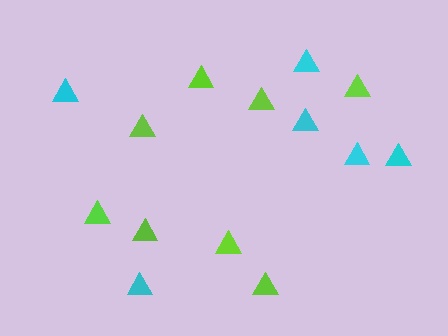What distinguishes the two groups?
There are 2 groups: one group of lime triangles (8) and one group of cyan triangles (6).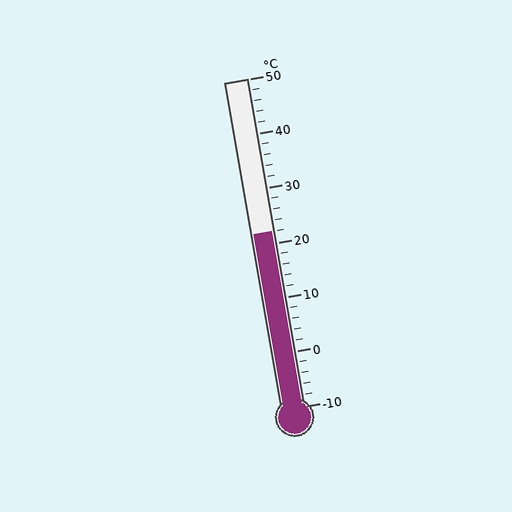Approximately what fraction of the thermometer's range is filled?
The thermometer is filled to approximately 55% of its range.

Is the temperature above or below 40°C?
The temperature is below 40°C.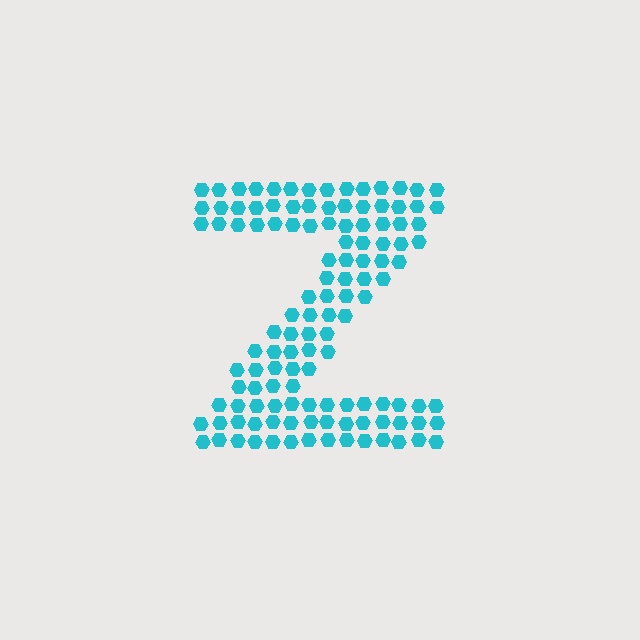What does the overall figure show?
The overall figure shows the letter Z.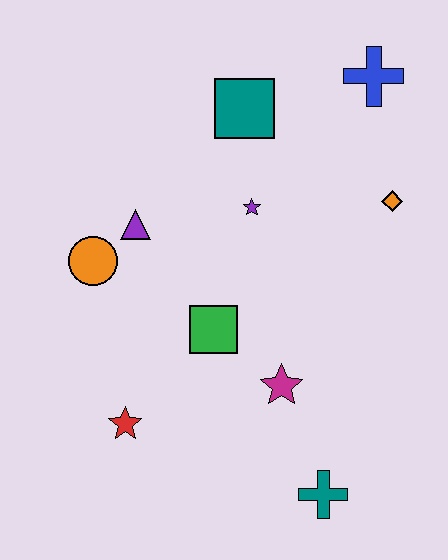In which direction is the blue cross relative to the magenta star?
The blue cross is above the magenta star.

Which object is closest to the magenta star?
The green square is closest to the magenta star.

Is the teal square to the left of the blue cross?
Yes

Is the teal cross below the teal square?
Yes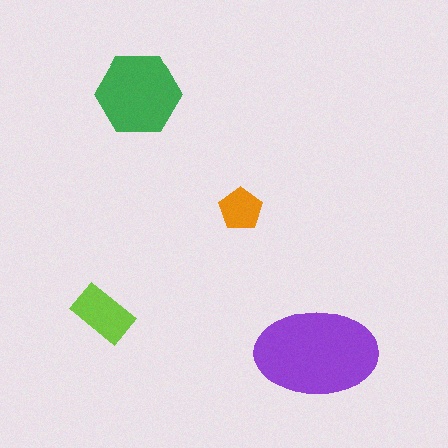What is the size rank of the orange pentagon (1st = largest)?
4th.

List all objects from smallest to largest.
The orange pentagon, the lime rectangle, the green hexagon, the purple ellipse.